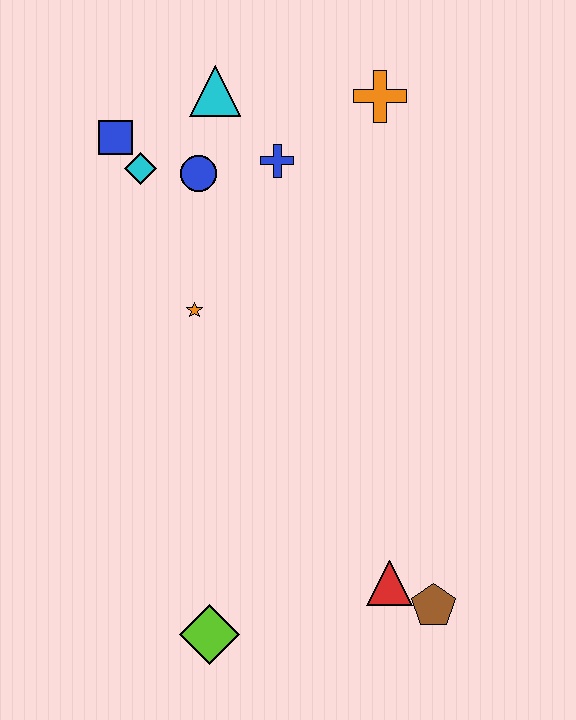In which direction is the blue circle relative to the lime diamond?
The blue circle is above the lime diamond.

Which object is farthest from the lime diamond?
The orange cross is farthest from the lime diamond.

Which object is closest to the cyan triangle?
The blue circle is closest to the cyan triangle.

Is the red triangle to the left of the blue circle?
No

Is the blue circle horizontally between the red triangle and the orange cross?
No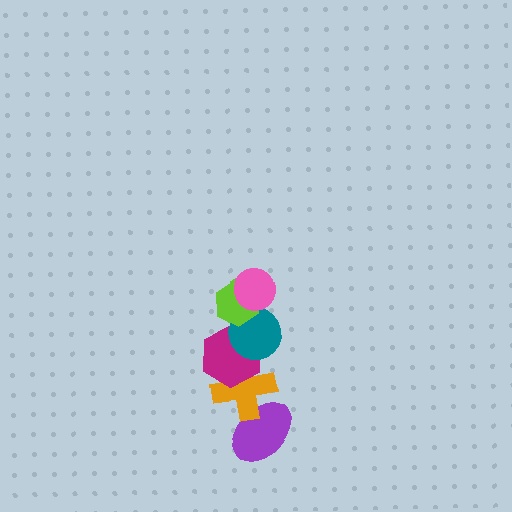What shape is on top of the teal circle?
The lime hexagon is on top of the teal circle.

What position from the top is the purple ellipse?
The purple ellipse is 6th from the top.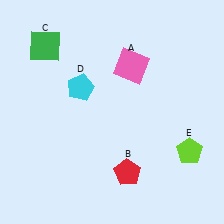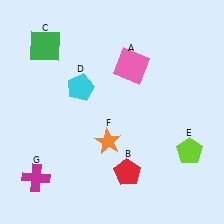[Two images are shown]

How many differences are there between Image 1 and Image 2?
There are 2 differences between the two images.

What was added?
An orange star (F), a magenta cross (G) were added in Image 2.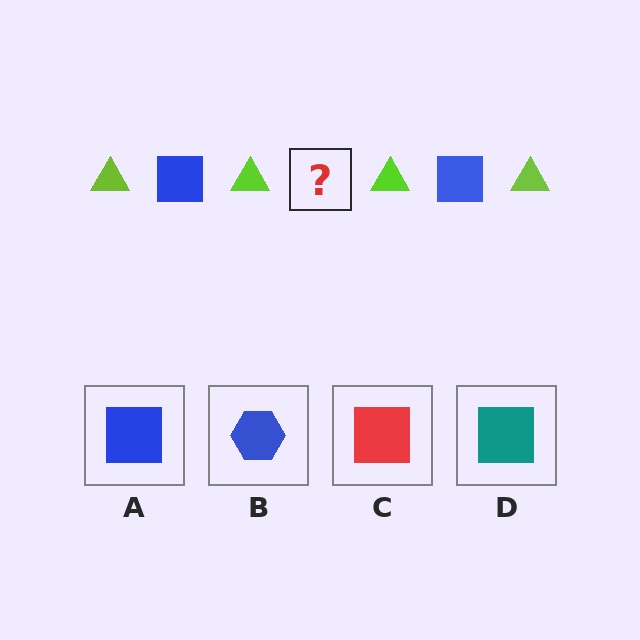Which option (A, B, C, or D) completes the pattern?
A.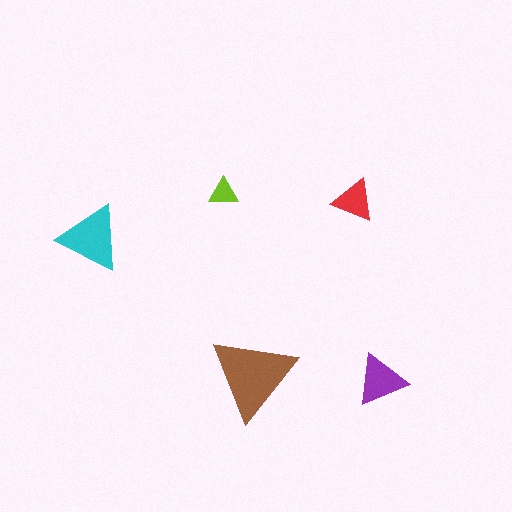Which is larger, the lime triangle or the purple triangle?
The purple one.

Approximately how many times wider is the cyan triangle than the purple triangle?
About 1.5 times wider.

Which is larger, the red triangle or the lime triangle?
The red one.